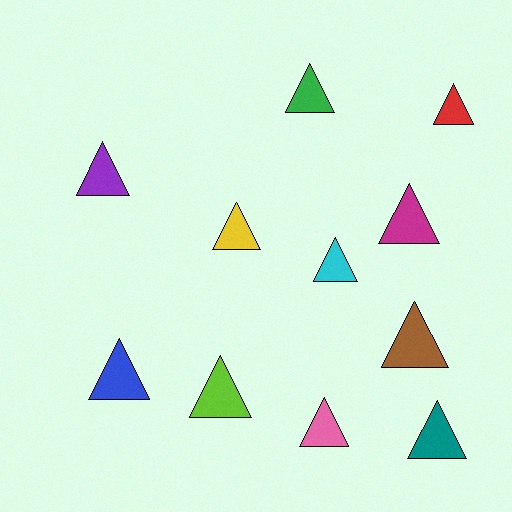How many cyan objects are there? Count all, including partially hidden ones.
There is 1 cyan object.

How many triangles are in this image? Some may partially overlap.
There are 11 triangles.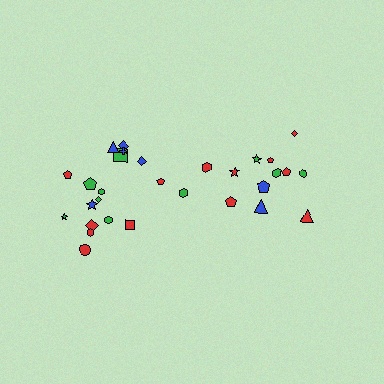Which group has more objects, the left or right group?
The left group.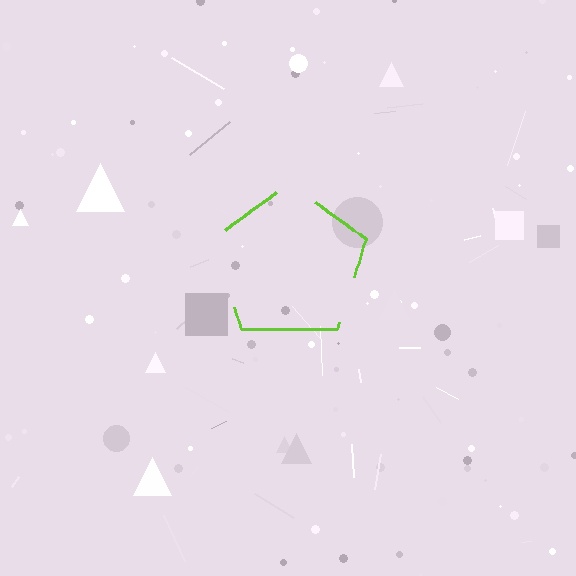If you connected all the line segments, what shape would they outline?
They would outline a pentagon.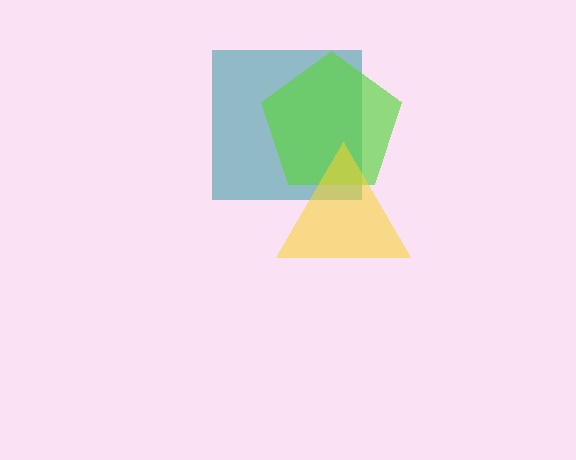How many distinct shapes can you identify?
There are 3 distinct shapes: a teal square, a lime pentagon, a yellow triangle.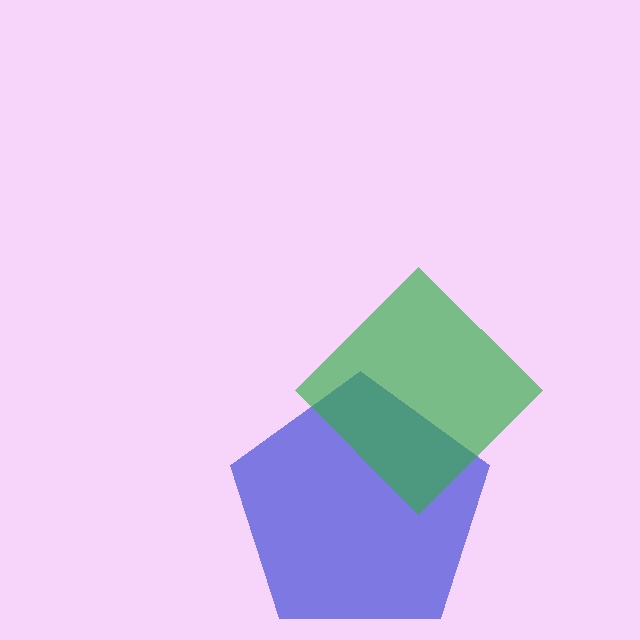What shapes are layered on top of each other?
The layered shapes are: a blue pentagon, a green diamond.